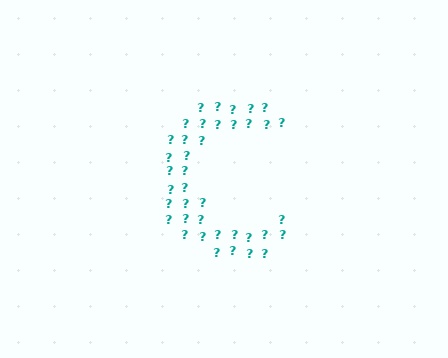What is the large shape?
The large shape is the letter C.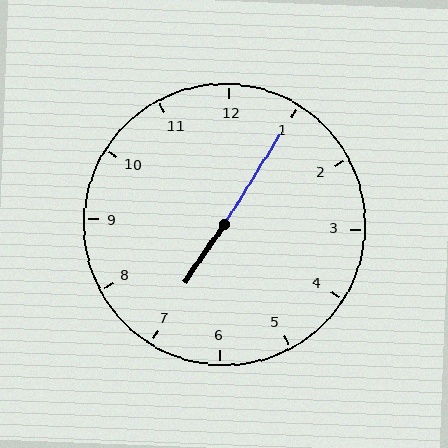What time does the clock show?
7:05.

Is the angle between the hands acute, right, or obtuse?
It is obtuse.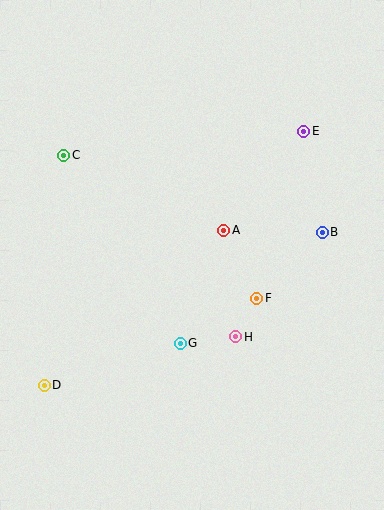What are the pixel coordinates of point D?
Point D is at (44, 385).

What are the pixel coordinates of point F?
Point F is at (257, 298).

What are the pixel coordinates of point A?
Point A is at (224, 230).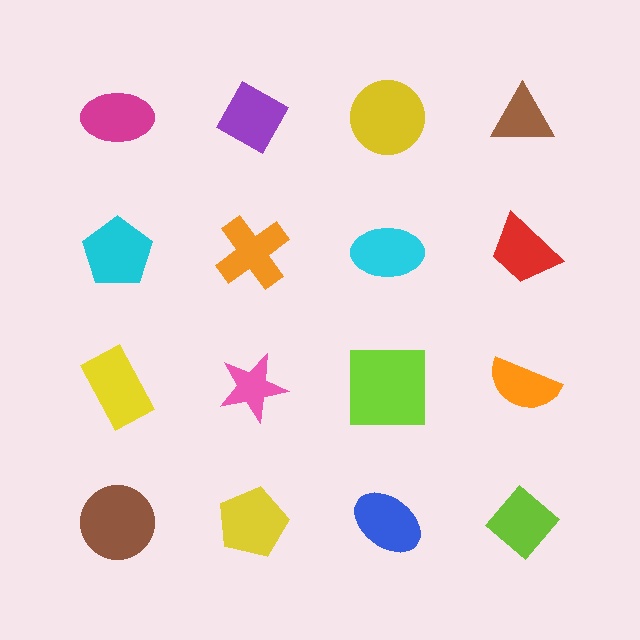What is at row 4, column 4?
A lime diamond.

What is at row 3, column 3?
A lime square.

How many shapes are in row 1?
4 shapes.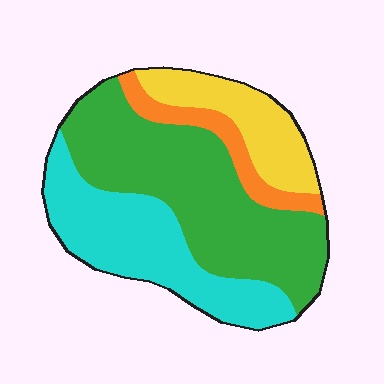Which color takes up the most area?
Green, at roughly 45%.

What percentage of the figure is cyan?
Cyan covers around 30% of the figure.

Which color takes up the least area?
Orange, at roughly 10%.